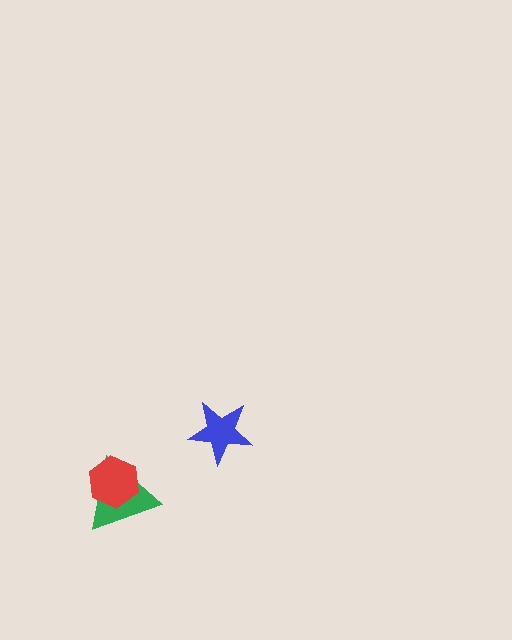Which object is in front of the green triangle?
The red hexagon is in front of the green triangle.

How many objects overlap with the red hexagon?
1 object overlaps with the red hexagon.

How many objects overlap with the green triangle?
1 object overlaps with the green triangle.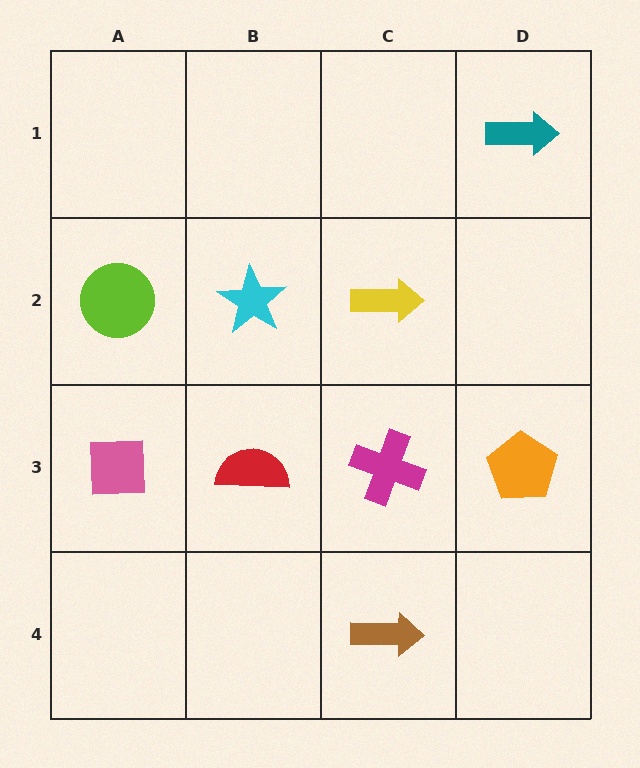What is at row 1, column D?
A teal arrow.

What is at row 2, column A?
A lime circle.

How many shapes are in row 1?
1 shape.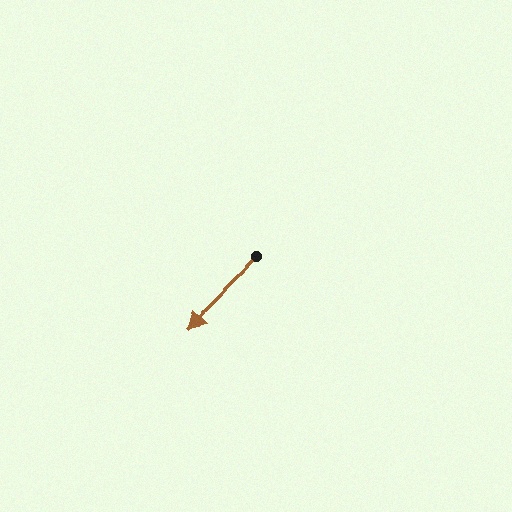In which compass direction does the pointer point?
Southwest.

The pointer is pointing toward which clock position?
Roughly 8 o'clock.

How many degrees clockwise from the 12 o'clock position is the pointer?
Approximately 225 degrees.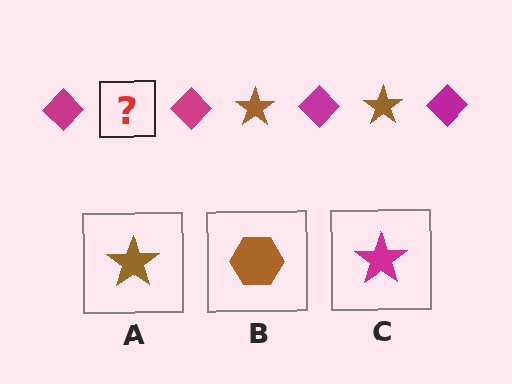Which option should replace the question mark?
Option A.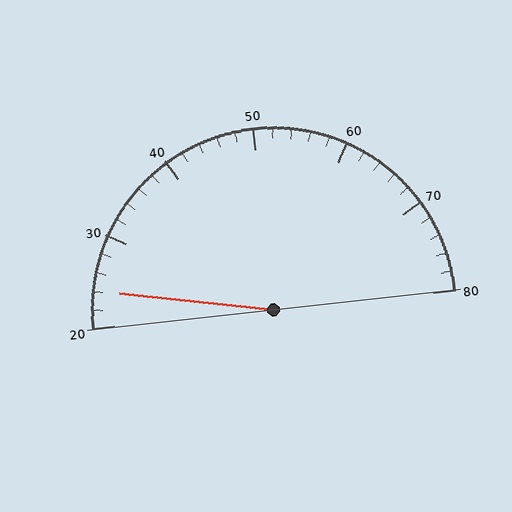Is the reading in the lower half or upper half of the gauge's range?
The reading is in the lower half of the range (20 to 80).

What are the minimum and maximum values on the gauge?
The gauge ranges from 20 to 80.